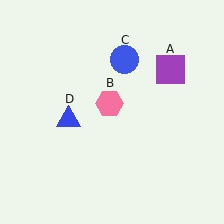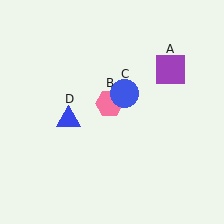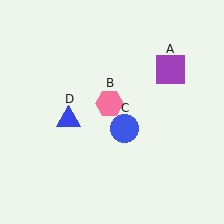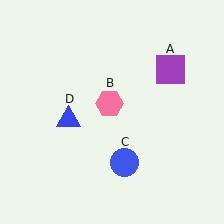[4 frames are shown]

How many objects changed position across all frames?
1 object changed position: blue circle (object C).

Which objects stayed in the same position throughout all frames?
Purple square (object A) and pink hexagon (object B) and blue triangle (object D) remained stationary.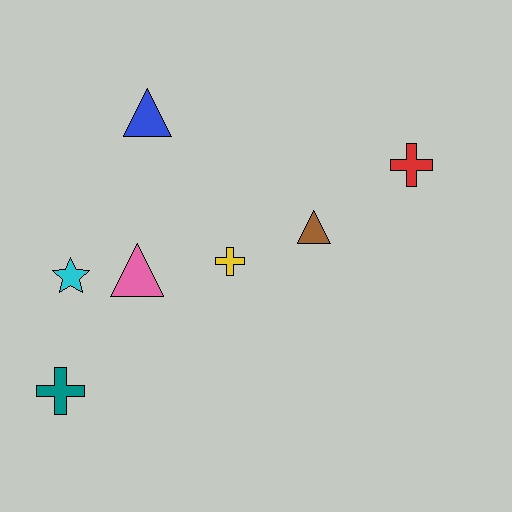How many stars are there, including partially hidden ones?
There is 1 star.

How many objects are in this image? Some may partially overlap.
There are 7 objects.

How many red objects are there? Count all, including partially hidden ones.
There is 1 red object.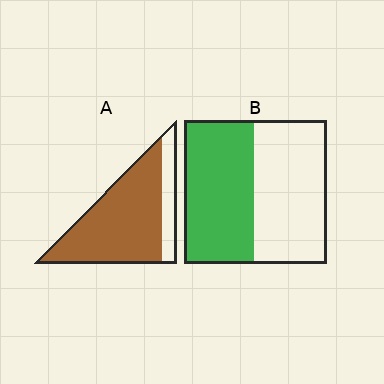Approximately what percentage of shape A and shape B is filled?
A is approximately 80% and B is approximately 50%.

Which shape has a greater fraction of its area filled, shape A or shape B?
Shape A.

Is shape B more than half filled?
Roughly half.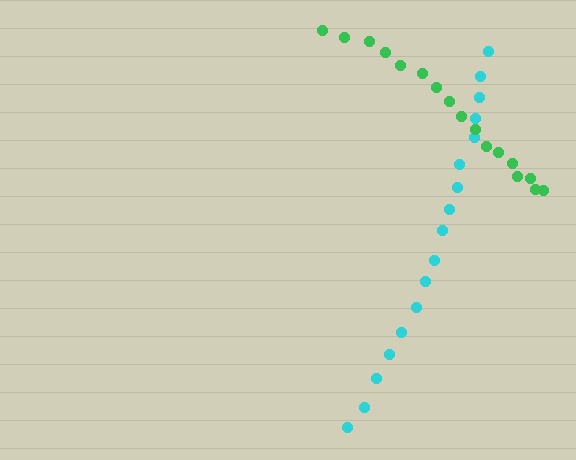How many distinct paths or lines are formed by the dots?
There are 2 distinct paths.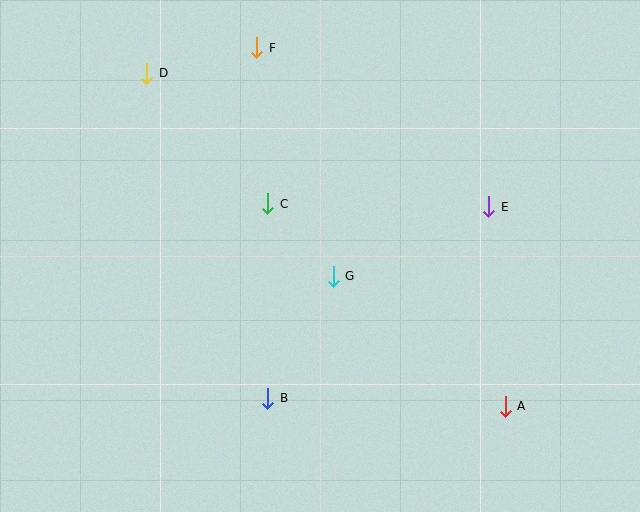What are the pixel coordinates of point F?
Point F is at (257, 48).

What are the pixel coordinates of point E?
Point E is at (489, 207).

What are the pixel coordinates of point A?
Point A is at (505, 406).